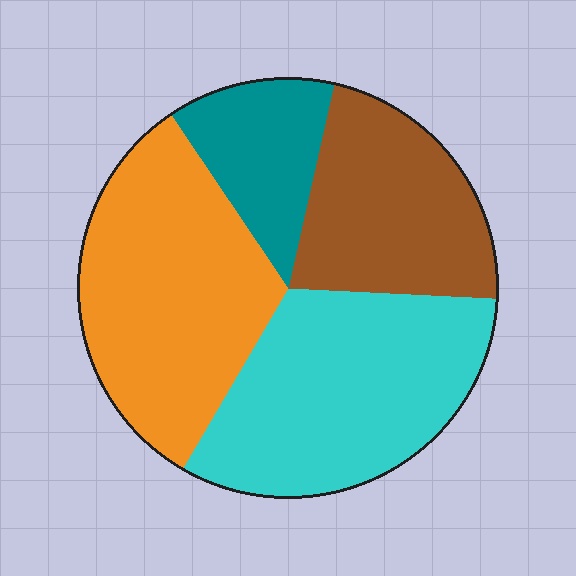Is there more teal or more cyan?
Cyan.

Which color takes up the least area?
Teal, at roughly 15%.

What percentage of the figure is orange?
Orange covers about 30% of the figure.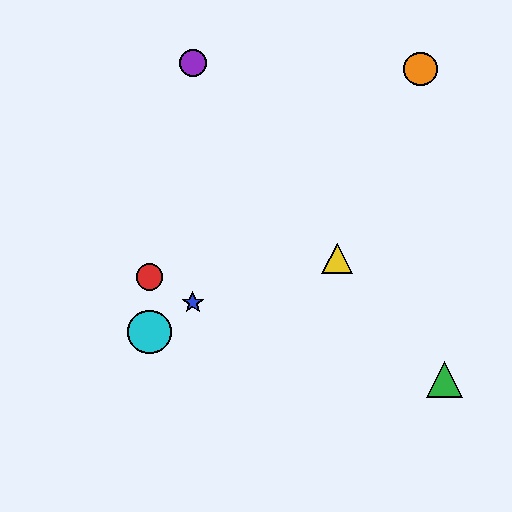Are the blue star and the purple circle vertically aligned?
Yes, both are at x≈193.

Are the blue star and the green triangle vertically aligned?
No, the blue star is at x≈193 and the green triangle is at x≈444.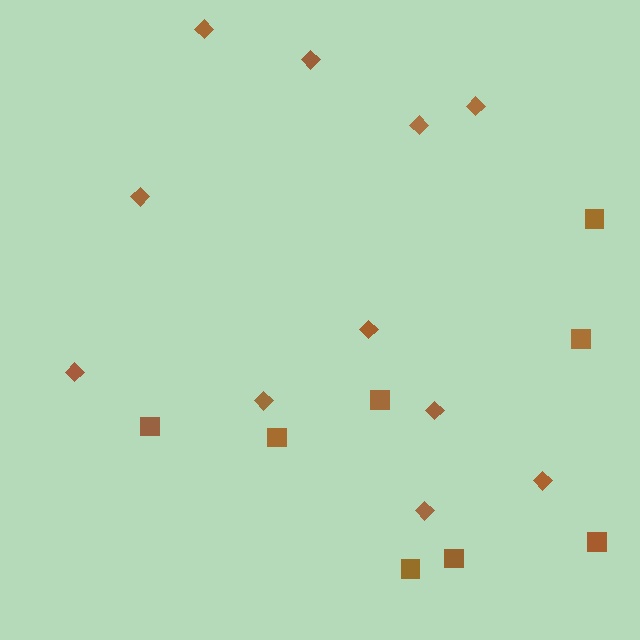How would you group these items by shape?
There are 2 groups: one group of diamonds (11) and one group of squares (8).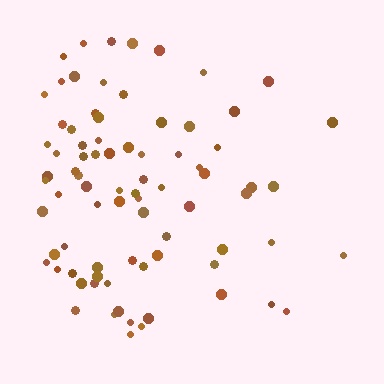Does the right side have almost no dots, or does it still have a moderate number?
Still a moderate number, just noticeably fewer than the left.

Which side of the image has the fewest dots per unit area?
The right.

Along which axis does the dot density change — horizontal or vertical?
Horizontal.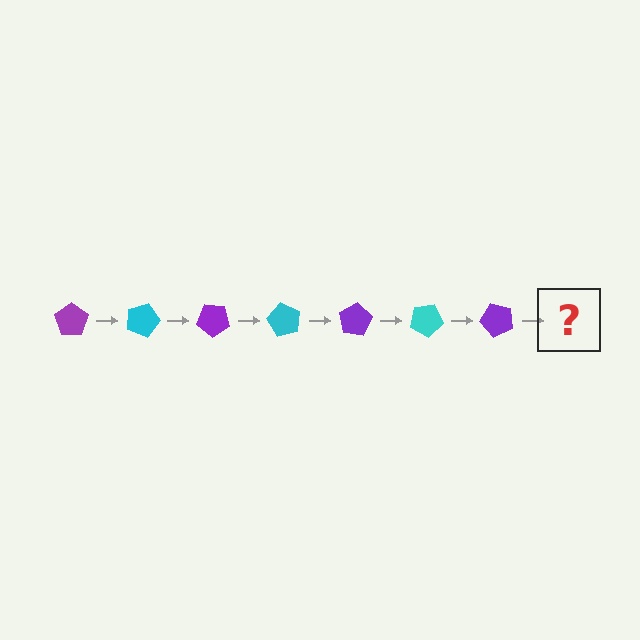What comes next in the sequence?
The next element should be a cyan pentagon, rotated 140 degrees from the start.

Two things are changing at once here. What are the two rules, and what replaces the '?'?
The two rules are that it rotates 20 degrees each step and the color cycles through purple and cyan. The '?' should be a cyan pentagon, rotated 140 degrees from the start.